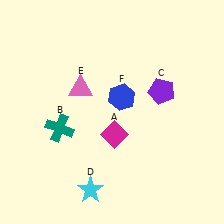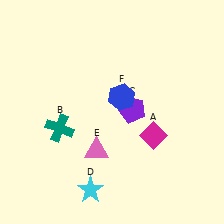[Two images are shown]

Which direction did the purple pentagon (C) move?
The purple pentagon (C) moved left.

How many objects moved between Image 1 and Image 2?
3 objects moved between the two images.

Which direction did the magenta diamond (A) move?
The magenta diamond (A) moved right.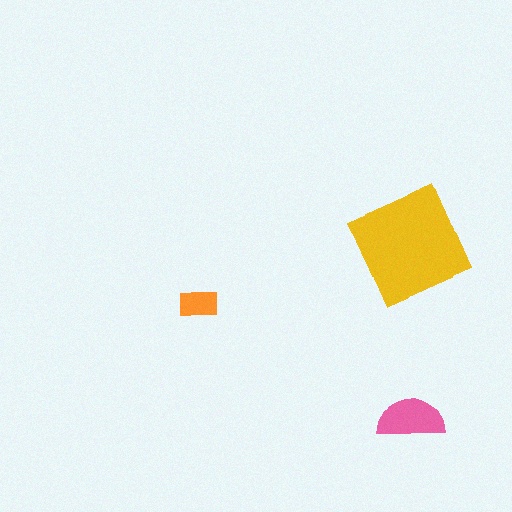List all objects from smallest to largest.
The orange rectangle, the pink semicircle, the yellow square.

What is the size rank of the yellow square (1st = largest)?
1st.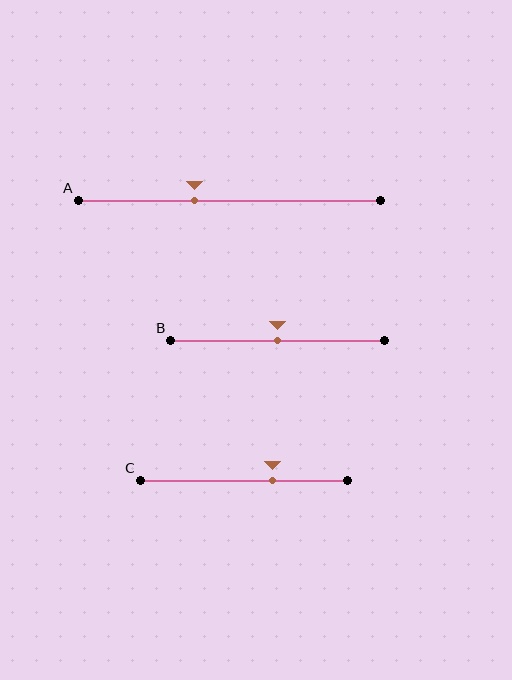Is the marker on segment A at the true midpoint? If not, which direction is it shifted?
No, the marker on segment A is shifted to the left by about 11% of the segment length.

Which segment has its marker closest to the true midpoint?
Segment B has its marker closest to the true midpoint.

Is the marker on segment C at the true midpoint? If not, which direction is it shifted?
No, the marker on segment C is shifted to the right by about 14% of the segment length.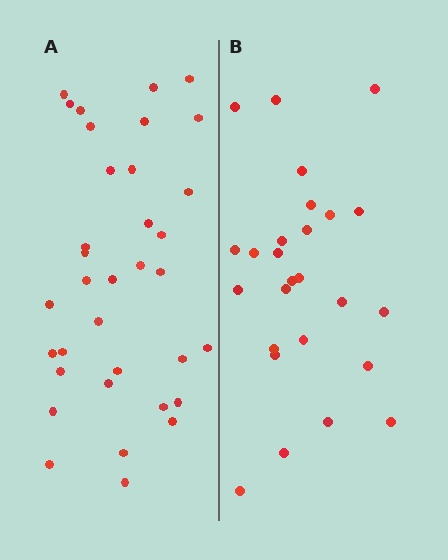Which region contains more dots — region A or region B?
Region A (the left region) has more dots.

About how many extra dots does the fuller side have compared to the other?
Region A has roughly 8 or so more dots than region B.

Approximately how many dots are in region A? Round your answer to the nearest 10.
About 40 dots. (The exact count is 35, which rounds to 40.)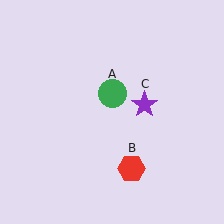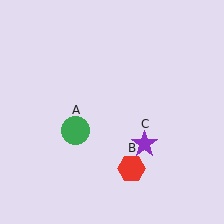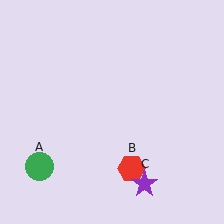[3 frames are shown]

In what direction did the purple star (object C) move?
The purple star (object C) moved down.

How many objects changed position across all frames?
2 objects changed position: green circle (object A), purple star (object C).